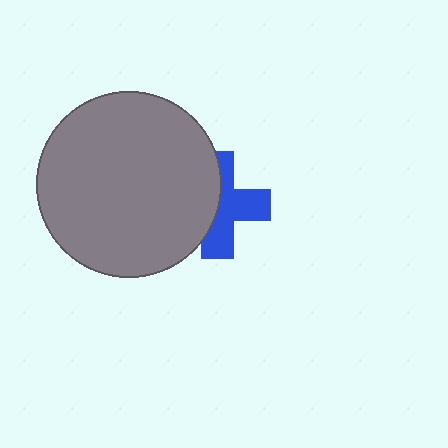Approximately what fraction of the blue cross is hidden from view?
Roughly 45% of the blue cross is hidden behind the gray circle.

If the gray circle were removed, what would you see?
You would see the complete blue cross.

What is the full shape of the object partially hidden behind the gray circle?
The partially hidden object is a blue cross.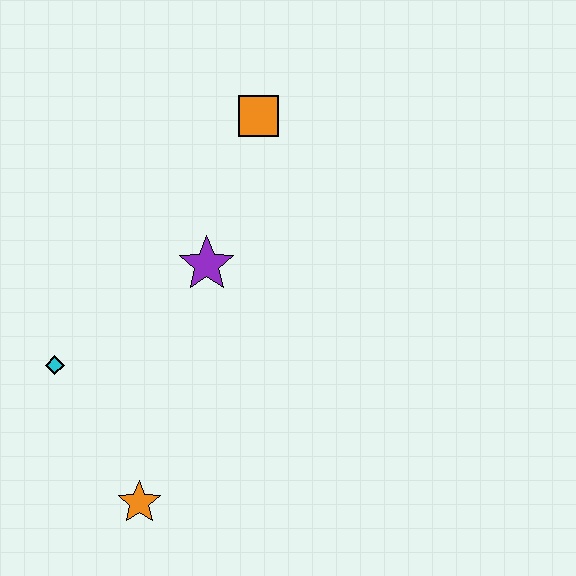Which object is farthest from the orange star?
The orange square is farthest from the orange star.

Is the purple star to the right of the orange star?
Yes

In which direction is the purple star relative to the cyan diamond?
The purple star is to the right of the cyan diamond.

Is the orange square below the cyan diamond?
No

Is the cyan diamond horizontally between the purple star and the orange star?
No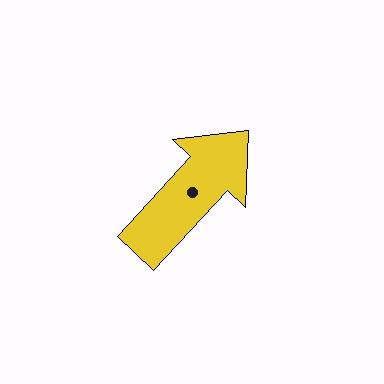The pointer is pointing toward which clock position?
Roughly 1 o'clock.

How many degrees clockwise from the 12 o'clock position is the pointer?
Approximately 43 degrees.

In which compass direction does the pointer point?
Northeast.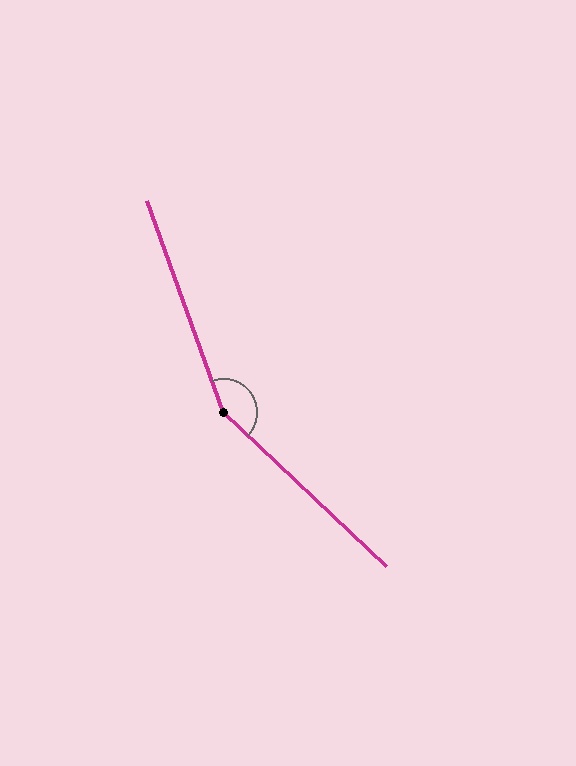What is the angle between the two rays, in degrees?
Approximately 153 degrees.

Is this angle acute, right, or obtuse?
It is obtuse.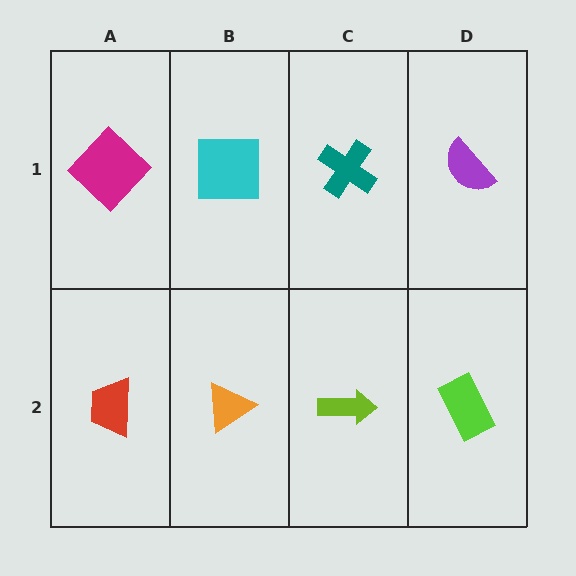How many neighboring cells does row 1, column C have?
3.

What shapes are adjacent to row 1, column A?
A red trapezoid (row 2, column A), a cyan square (row 1, column B).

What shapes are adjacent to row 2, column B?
A cyan square (row 1, column B), a red trapezoid (row 2, column A), a lime arrow (row 2, column C).